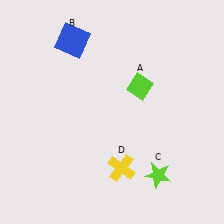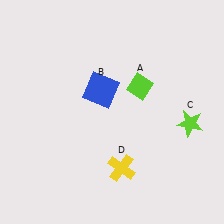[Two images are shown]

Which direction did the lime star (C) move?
The lime star (C) moved up.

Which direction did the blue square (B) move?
The blue square (B) moved down.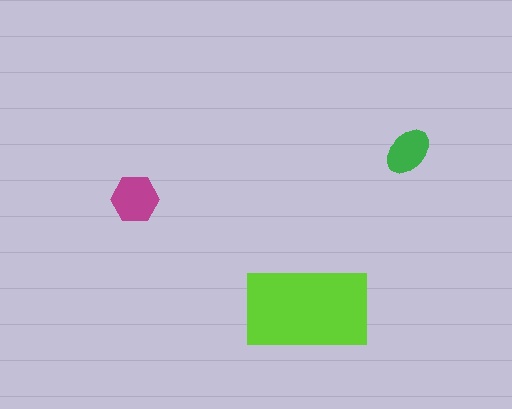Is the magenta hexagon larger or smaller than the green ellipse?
Larger.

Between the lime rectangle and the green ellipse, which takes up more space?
The lime rectangle.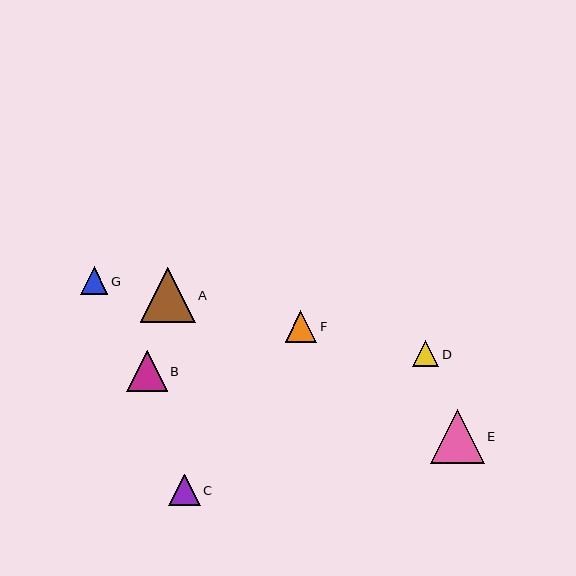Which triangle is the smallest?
Triangle D is the smallest with a size of approximately 26 pixels.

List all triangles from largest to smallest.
From largest to smallest: A, E, B, F, C, G, D.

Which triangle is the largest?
Triangle A is the largest with a size of approximately 55 pixels.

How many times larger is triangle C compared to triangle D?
Triangle C is approximately 1.2 times the size of triangle D.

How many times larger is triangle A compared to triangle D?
Triangle A is approximately 2.1 times the size of triangle D.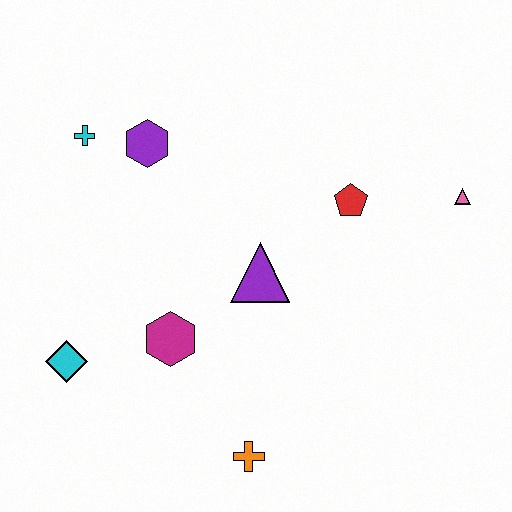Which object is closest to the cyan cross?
The purple hexagon is closest to the cyan cross.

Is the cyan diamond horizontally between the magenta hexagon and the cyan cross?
No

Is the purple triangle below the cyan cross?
Yes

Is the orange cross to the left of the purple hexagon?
No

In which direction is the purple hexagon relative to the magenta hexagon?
The purple hexagon is above the magenta hexagon.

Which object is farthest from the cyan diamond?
The pink triangle is farthest from the cyan diamond.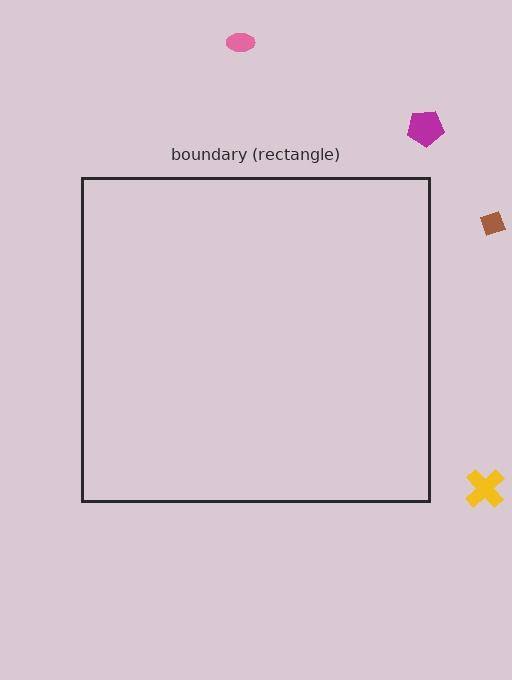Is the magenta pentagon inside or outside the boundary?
Outside.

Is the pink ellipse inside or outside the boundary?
Outside.